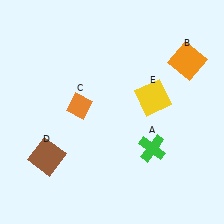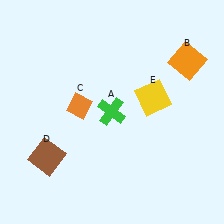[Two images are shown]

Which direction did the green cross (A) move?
The green cross (A) moved left.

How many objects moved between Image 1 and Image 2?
1 object moved between the two images.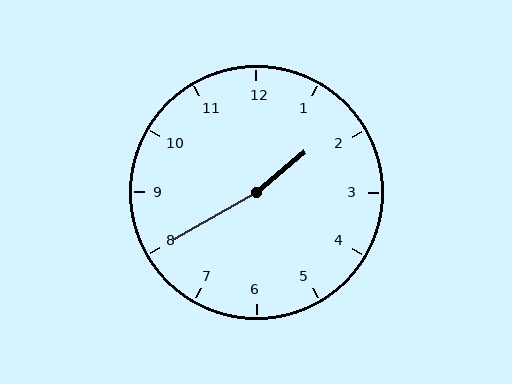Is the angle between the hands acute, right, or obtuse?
It is obtuse.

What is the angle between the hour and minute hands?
Approximately 170 degrees.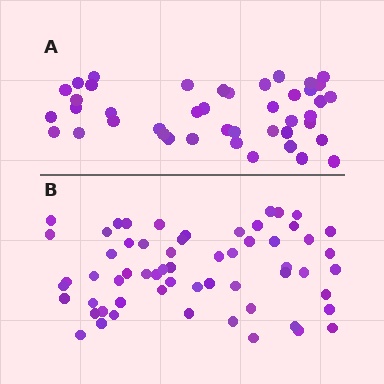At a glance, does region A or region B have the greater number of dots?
Region B (the bottom region) has more dots.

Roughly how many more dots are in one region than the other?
Region B has approximately 15 more dots than region A.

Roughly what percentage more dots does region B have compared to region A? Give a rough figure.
About 40% more.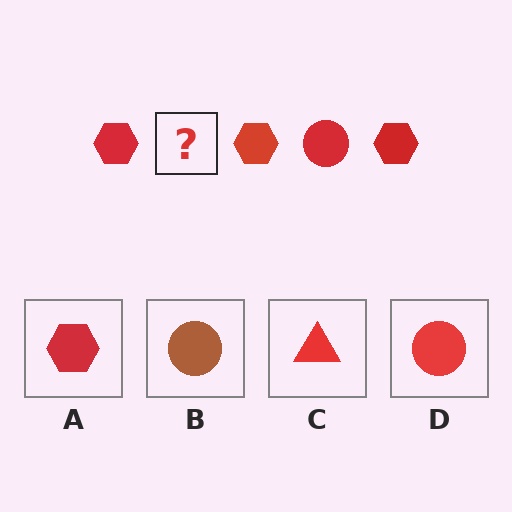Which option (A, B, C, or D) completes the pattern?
D.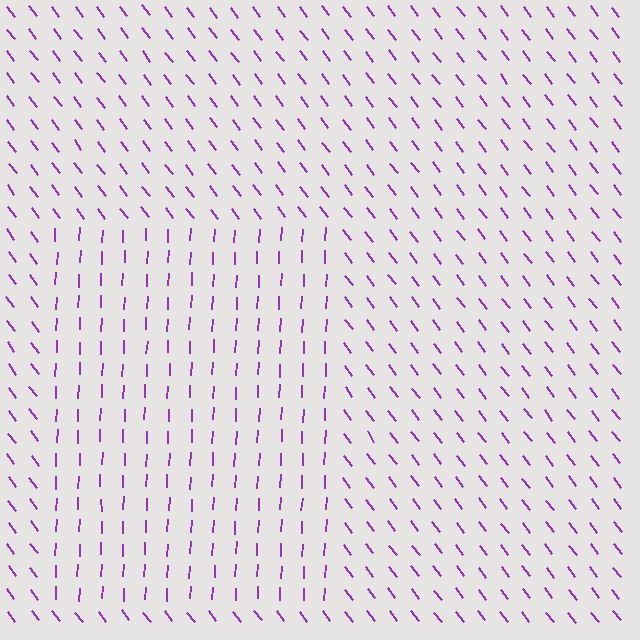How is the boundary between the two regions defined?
The boundary is defined purely by a change in line orientation (approximately 39 degrees difference). All lines are the same color and thickness.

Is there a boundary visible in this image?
Yes, there is a texture boundary formed by a change in line orientation.